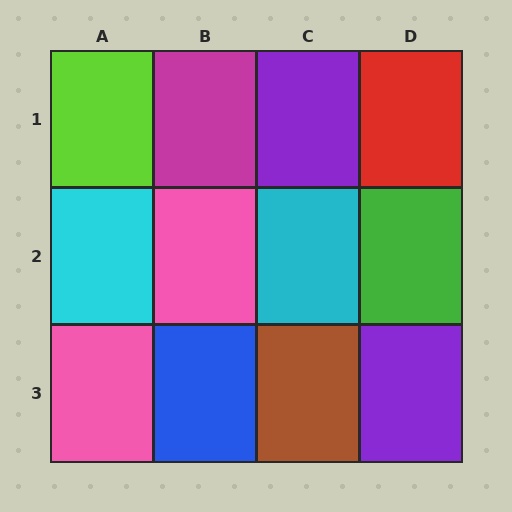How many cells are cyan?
2 cells are cyan.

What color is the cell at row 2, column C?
Cyan.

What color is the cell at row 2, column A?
Cyan.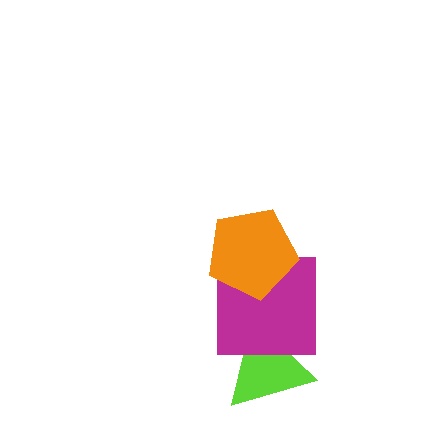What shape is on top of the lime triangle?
The magenta square is on top of the lime triangle.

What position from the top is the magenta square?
The magenta square is 2nd from the top.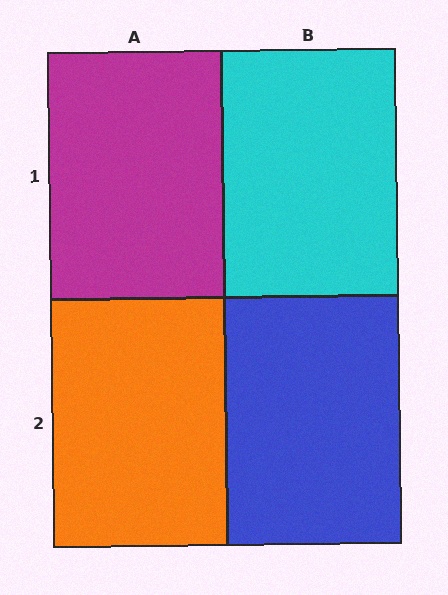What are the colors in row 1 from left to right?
Magenta, cyan.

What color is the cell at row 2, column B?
Blue.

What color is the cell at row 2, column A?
Orange.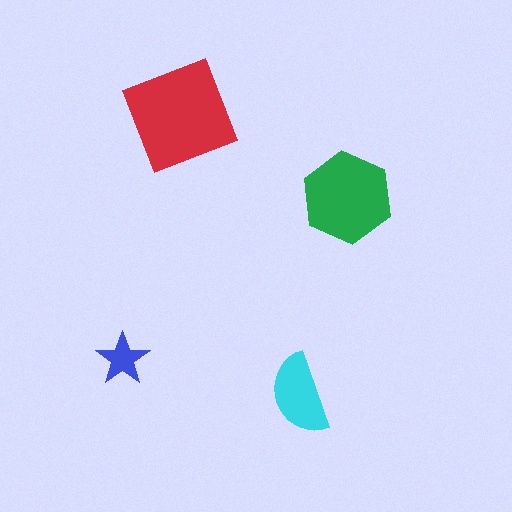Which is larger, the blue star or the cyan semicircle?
The cyan semicircle.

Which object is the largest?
The red square.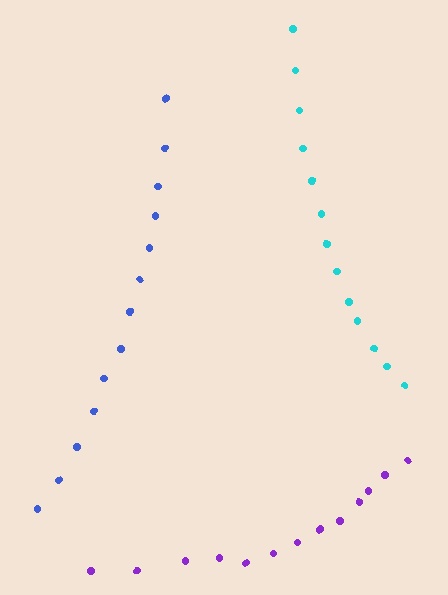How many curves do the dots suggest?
There are 3 distinct paths.